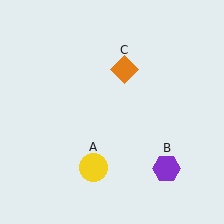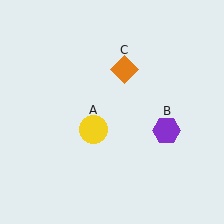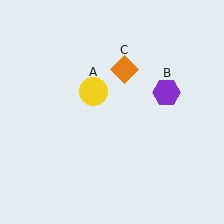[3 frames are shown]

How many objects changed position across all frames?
2 objects changed position: yellow circle (object A), purple hexagon (object B).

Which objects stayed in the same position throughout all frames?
Orange diamond (object C) remained stationary.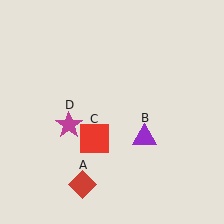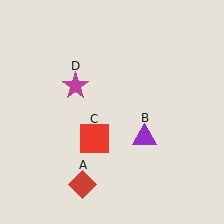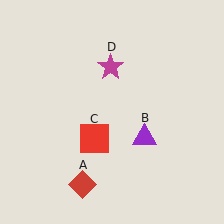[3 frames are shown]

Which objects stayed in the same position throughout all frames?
Red diamond (object A) and purple triangle (object B) and red square (object C) remained stationary.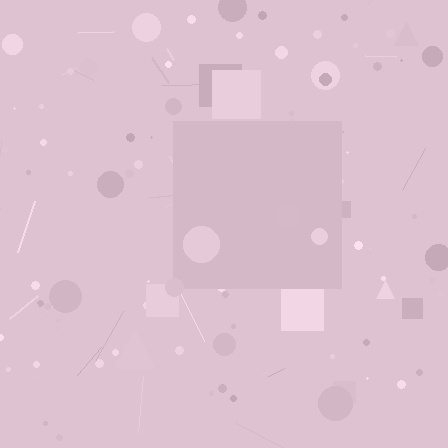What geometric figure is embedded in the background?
A square is embedded in the background.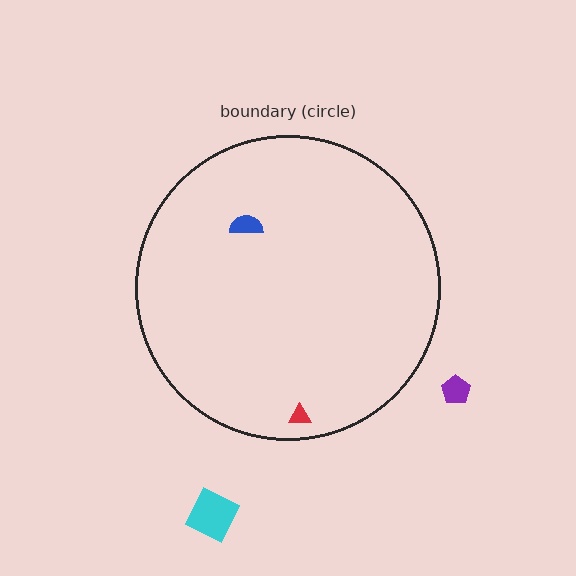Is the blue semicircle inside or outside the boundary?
Inside.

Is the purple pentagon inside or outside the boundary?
Outside.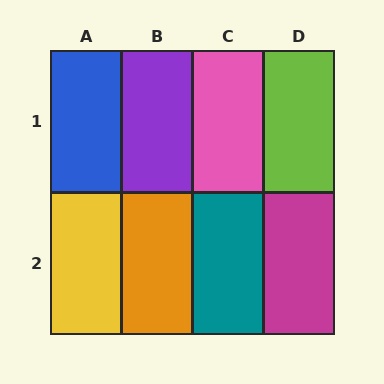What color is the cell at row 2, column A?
Yellow.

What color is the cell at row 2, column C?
Teal.